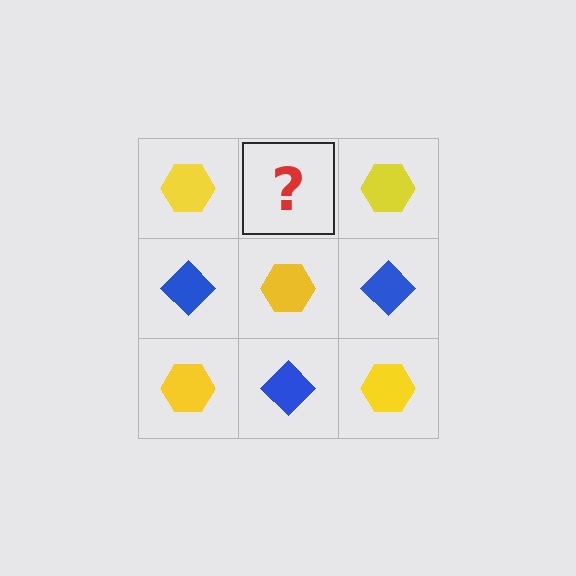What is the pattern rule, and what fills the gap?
The rule is that it alternates yellow hexagon and blue diamond in a checkerboard pattern. The gap should be filled with a blue diamond.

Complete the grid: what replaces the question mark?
The question mark should be replaced with a blue diamond.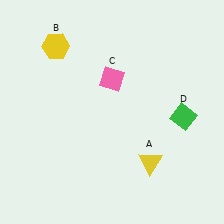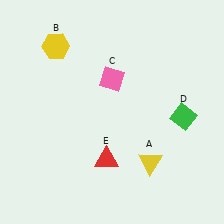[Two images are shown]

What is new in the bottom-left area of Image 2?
A red triangle (E) was added in the bottom-left area of Image 2.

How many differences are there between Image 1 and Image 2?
There is 1 difference between the two images.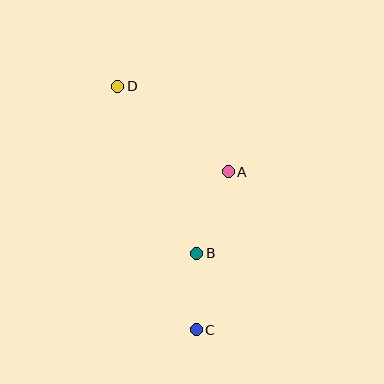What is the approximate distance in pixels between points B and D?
The distance between B and D is approximately 185 pixels.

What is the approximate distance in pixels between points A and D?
The distance between A and D is approximately 139 pixels.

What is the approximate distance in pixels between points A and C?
The distance between A and C is approximately 161 pixels.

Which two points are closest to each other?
Points B and C are closest to each other.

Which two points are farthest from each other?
Points C and D are farthest from each other.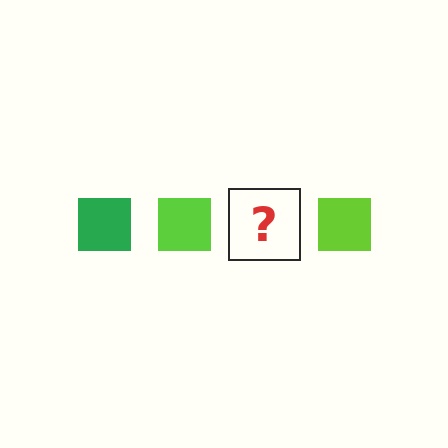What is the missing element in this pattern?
The missing element is a green square.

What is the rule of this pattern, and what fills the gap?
The rule is that the pattern cycles through green, lime squares. The gap should be filled with a green square.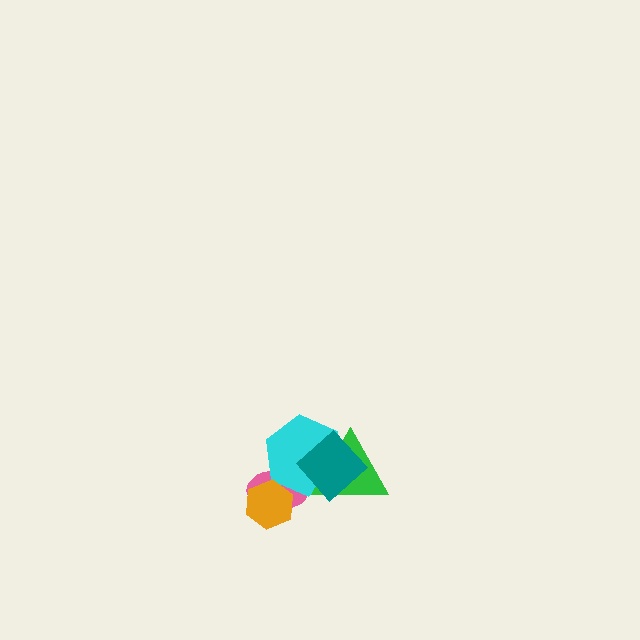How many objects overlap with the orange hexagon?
2 objects overlap with the orange hexagon.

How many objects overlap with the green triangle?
2 objects overlap with the green triangle.